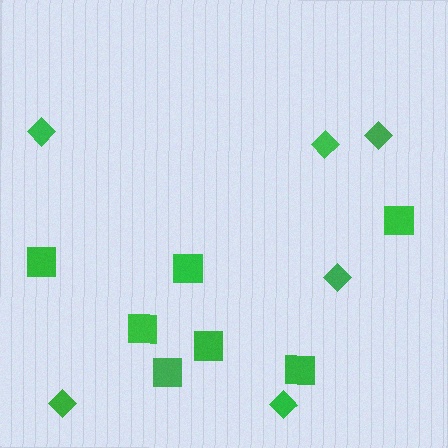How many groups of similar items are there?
There are 2 groups: one group of squares (7) and one group of diamonds (6).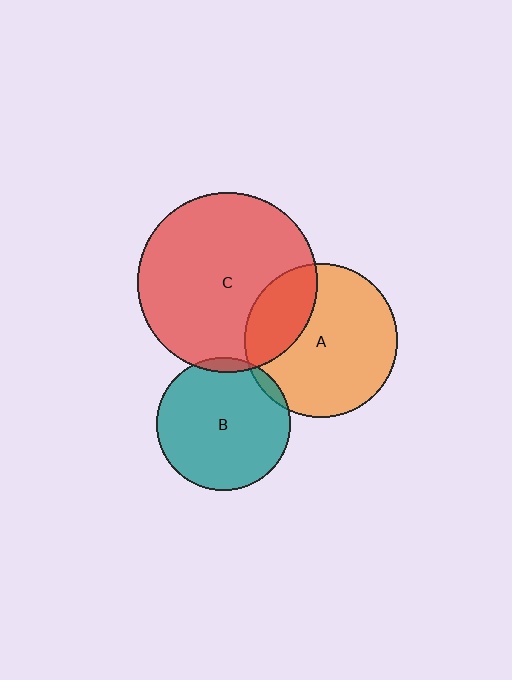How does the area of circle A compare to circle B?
Approximately 1.3 times.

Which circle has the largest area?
Circle C (red).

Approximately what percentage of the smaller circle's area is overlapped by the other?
Approximately 5%.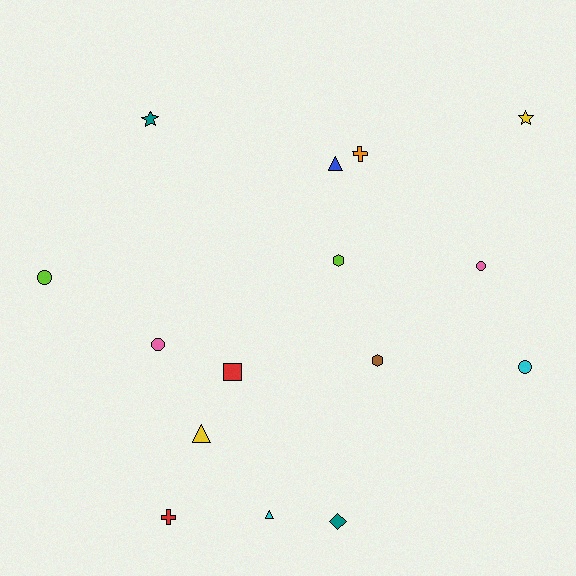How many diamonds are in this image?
There is 1 diamond.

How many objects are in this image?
There are 15 objects.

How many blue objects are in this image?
There is 1 blue object.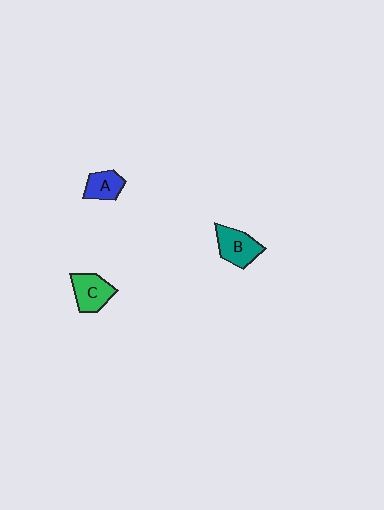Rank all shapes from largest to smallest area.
From largest to smallest: B (teal), C (green), A (blue).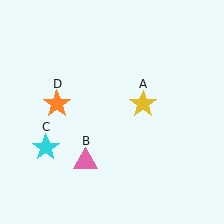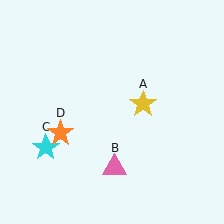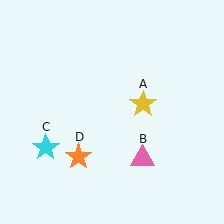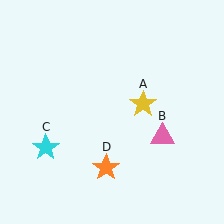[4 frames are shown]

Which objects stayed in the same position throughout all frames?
Yellow star (object A) and cyan star (object C) remained stationary.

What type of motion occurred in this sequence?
The pink triangle (object B), orange star (object D) rotated counterclockwise around the center of the scene.